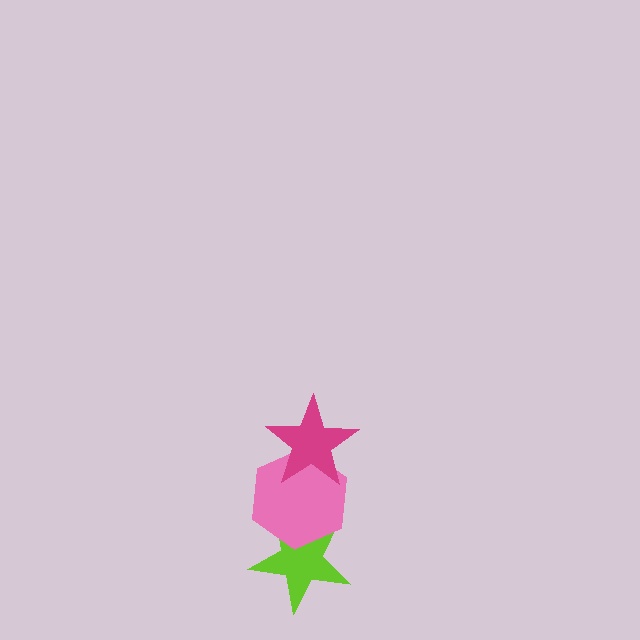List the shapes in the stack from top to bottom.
From top to bottom: the magenta star, the pink hexagon, the lime star.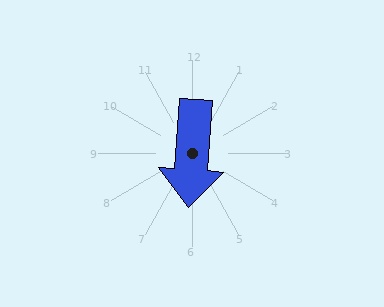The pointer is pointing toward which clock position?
Roughly 6 o'clock.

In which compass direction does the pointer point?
South.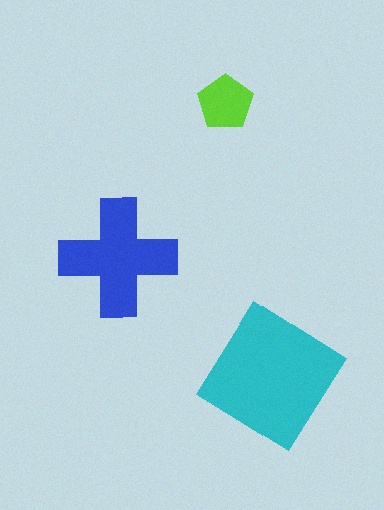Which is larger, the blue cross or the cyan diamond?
The cyan diamond.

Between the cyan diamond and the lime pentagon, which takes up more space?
The cyan diamond.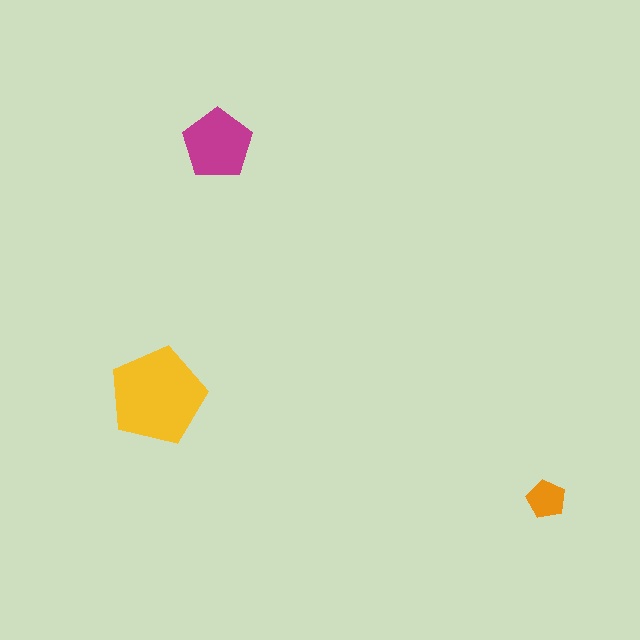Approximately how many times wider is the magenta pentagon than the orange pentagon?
About 2 times wider.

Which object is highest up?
The magenta pentagon is topmost.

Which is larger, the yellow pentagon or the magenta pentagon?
The yellow one.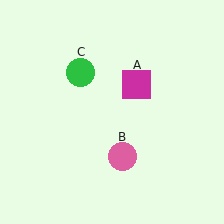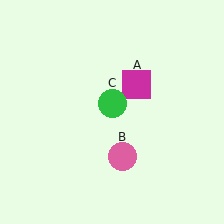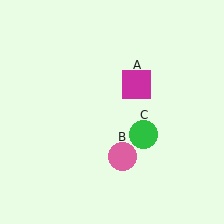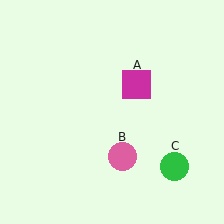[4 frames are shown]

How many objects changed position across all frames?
1 object changed position: green circle (object C).